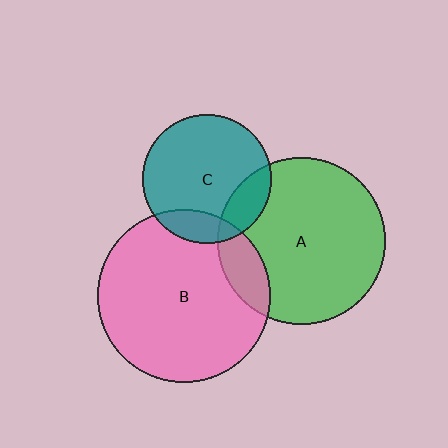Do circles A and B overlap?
Yes.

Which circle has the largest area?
Circle B (pink).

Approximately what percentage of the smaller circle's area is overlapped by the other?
Approximately 15%.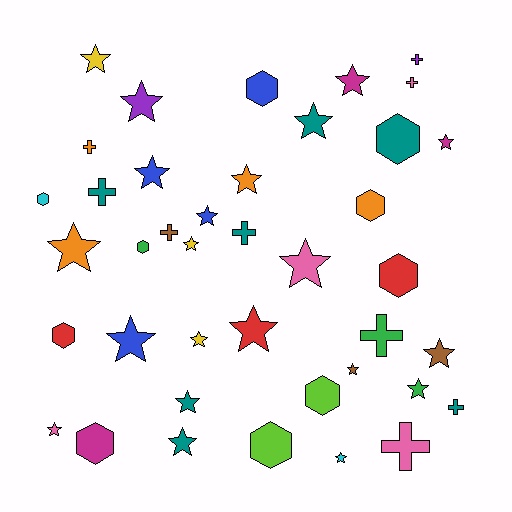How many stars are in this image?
There are 21 stars.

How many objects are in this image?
There are 40 objects.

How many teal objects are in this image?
There are 7 teal objects.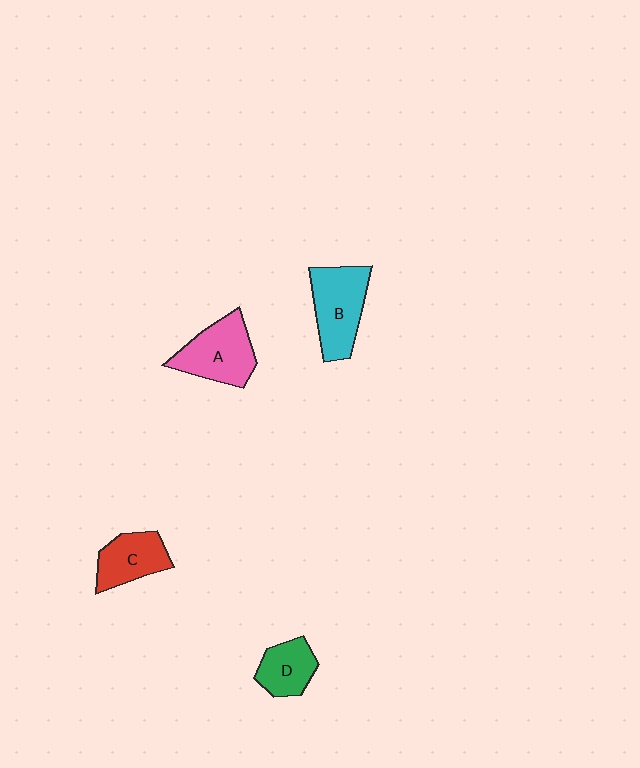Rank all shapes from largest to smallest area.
From largest to smallest: B (cyan), A (pink), C (red), D (green).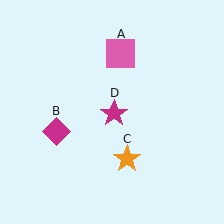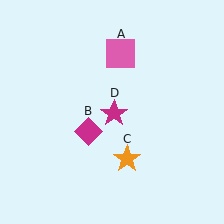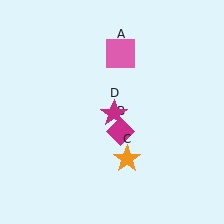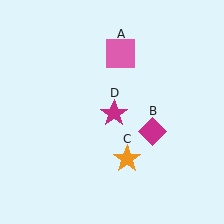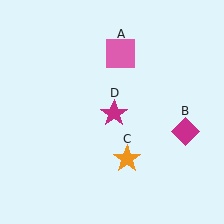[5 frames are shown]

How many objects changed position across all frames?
1 object changed position: magenta diamond (object B).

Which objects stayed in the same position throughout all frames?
Pink square (object A) and orange star (object C) and magenta star (object D) remained stationary.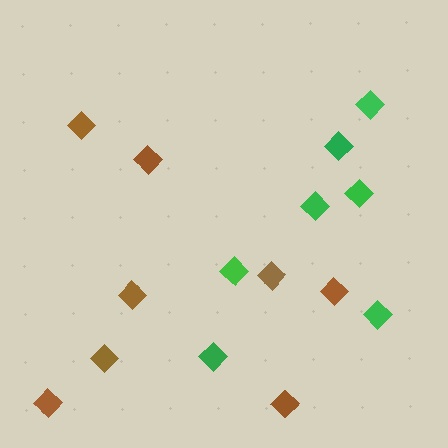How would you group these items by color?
There are 2 groups: one group of green diamonds (7) and one group of brown diamonds (8).